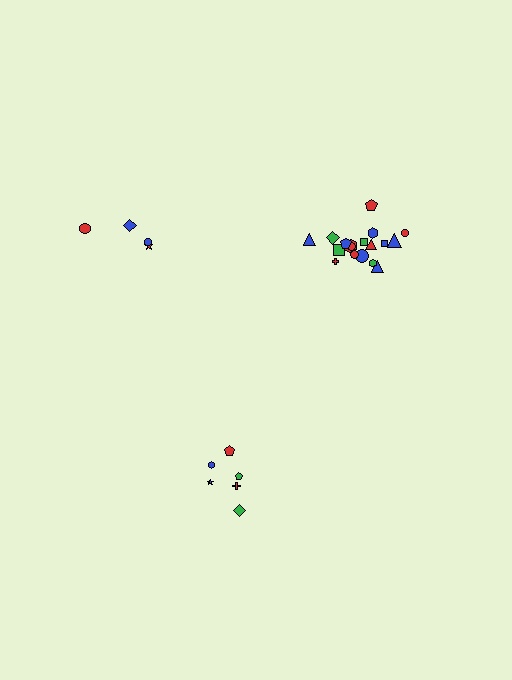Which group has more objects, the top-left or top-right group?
The top-right group.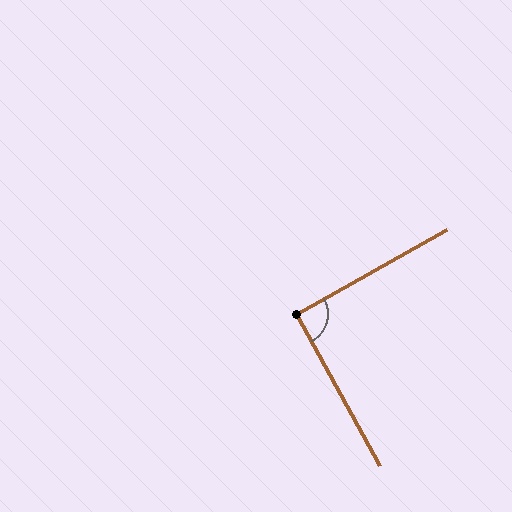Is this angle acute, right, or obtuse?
It is approximately a right angle.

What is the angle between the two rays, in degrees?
Approximately 91 degrees.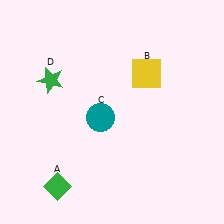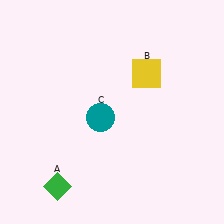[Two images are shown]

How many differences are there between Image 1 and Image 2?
There is 1 difference between the two images.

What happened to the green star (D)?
The green star (D) was removed in Image 2. It was in the top-left area of Image 1.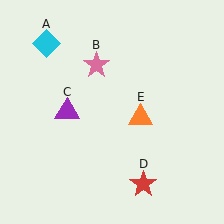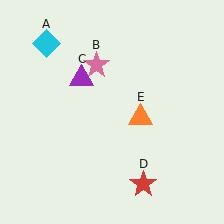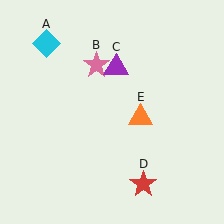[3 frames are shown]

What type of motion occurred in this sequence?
The purple triangle (object C) rotated clockwise around the center of the scene.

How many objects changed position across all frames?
1 object changed position: purple triangle (object C).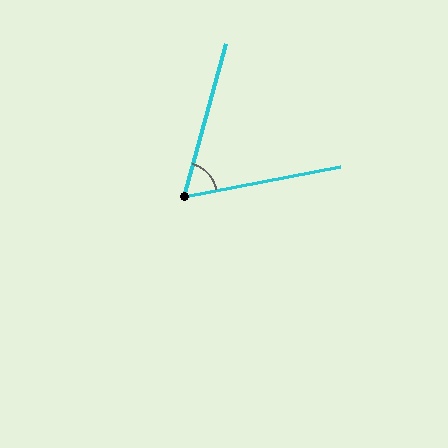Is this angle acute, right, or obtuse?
It is acute.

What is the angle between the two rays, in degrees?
Approximately 64 degrees.